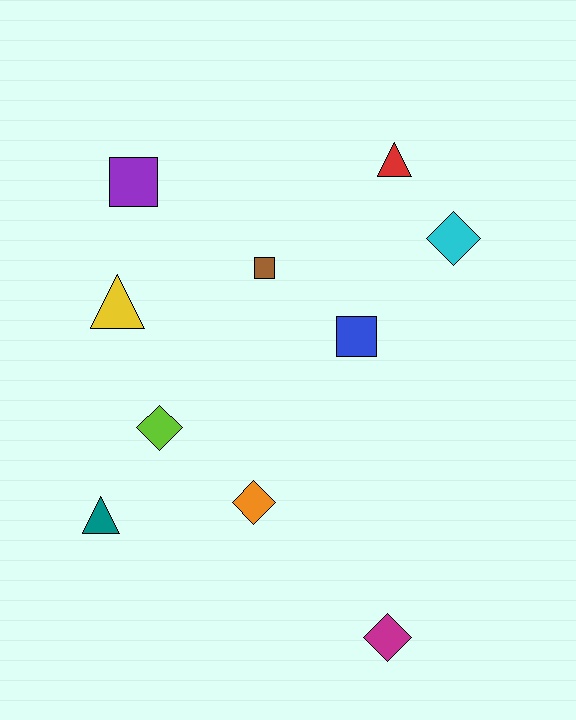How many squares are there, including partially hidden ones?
There are 3 squares.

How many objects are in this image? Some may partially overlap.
There are 10 objects.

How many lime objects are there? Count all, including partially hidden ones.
There is 1 lime object.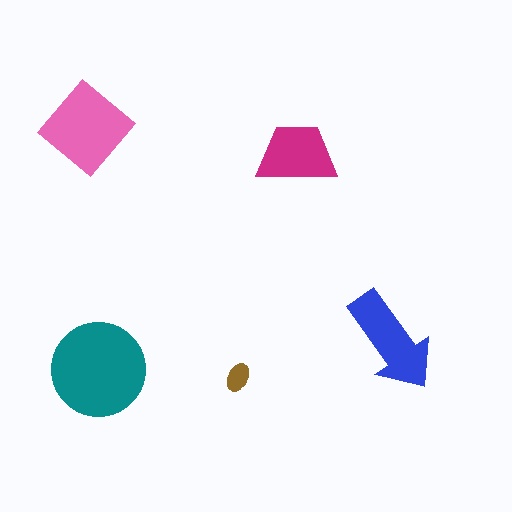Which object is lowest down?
The brown ellipse is bottommost.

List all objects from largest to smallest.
The teal circle, the pink diamond, the blue arrow, the magenta trapezoid, the brown ellipse.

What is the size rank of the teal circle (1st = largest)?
1st.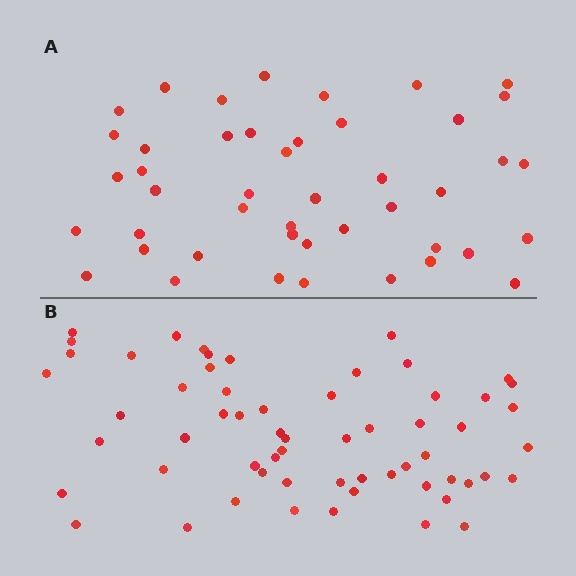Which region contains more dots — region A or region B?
Region B (the bottom region) has more dots.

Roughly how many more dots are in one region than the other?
Region B has approximately 15 more dots than region A.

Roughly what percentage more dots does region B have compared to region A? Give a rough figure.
About 35% more.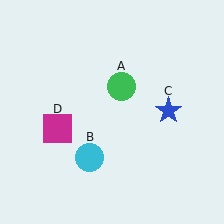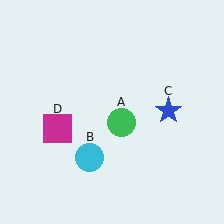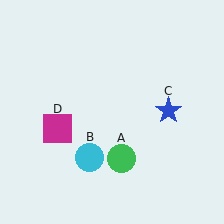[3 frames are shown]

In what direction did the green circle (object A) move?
The green circle (object A) moved down.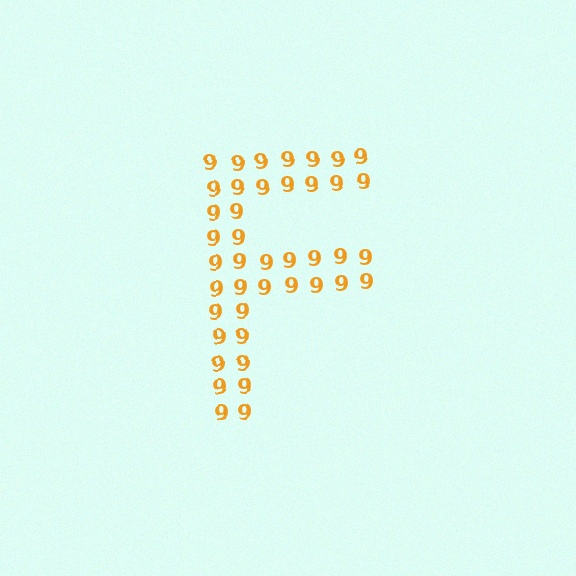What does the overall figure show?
The overall figure shows the letter F.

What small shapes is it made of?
It is made of small digit 9's.